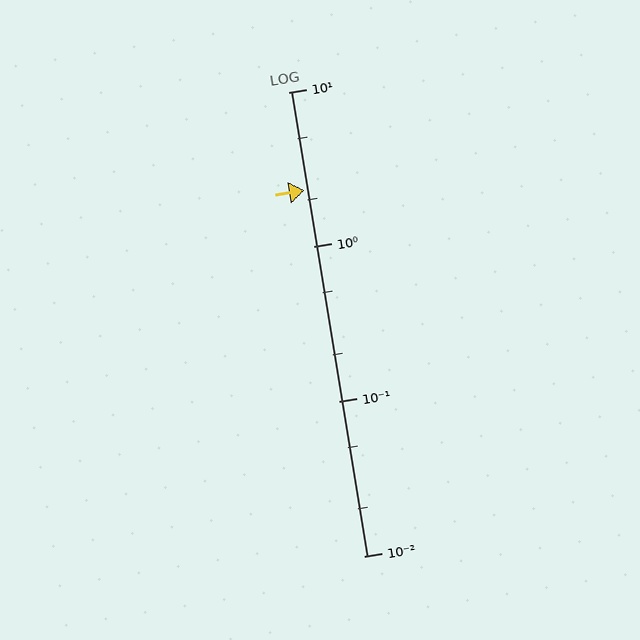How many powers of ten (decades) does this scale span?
The scale spans 3 decades, from 0.01 to 10.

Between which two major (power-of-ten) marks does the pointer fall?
The pointer is between 1 and 10.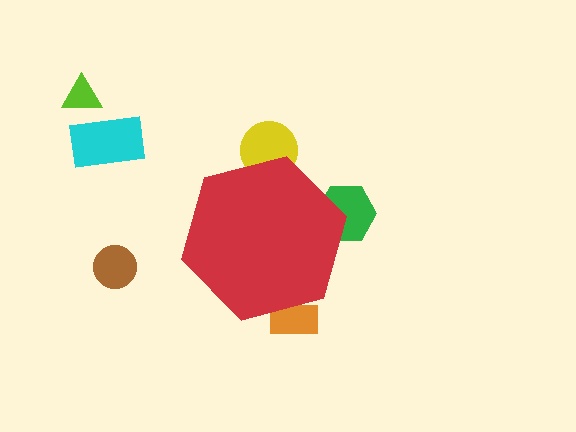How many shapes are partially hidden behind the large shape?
3 shapes are partially hidden.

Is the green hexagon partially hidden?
Yes, the green hexagon is partially hidden behind the red hexagon.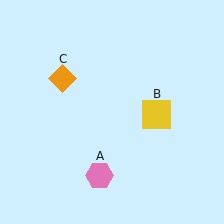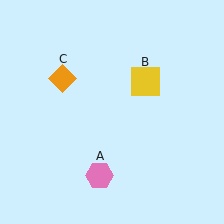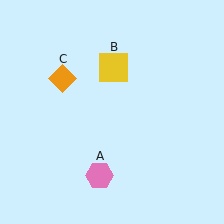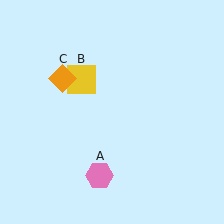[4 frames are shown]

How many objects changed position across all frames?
1 object changed position: yellow square (object B).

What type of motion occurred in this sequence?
The yellow square (object B) rotated counterclockwise around the center of the scene.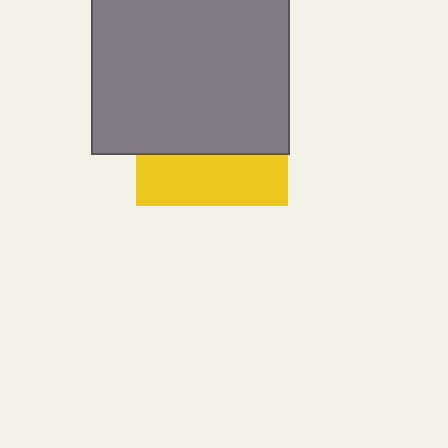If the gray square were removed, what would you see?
You would see the complete yellow square.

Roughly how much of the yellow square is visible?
A small part of it is visible (roughly 33%).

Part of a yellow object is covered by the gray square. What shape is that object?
It is a square.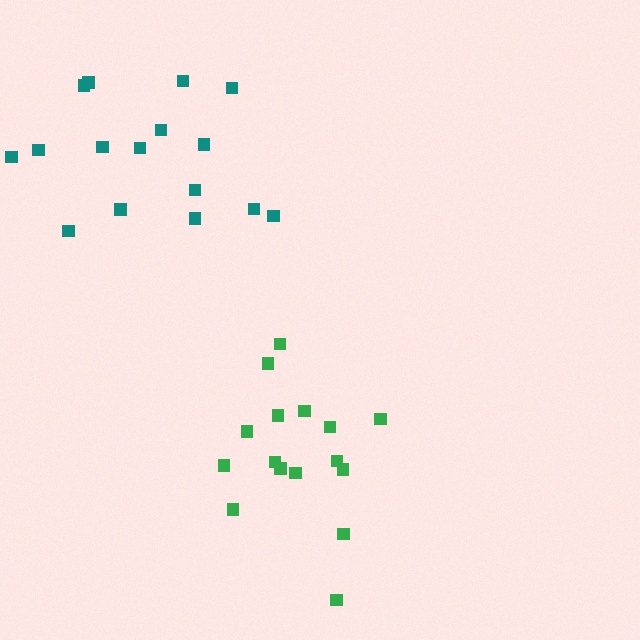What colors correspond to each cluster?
The clusters are colored: teal, green.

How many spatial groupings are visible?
There are 2 spatial groupings.